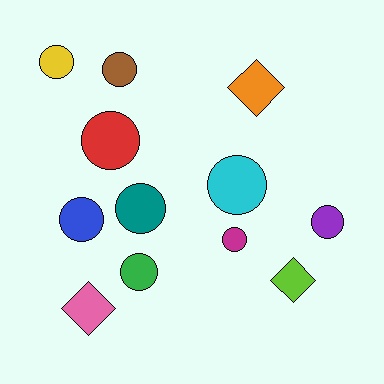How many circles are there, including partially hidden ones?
There are 9 circles.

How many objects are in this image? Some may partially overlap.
There are 12 objects.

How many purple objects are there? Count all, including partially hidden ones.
There is 1 purple object.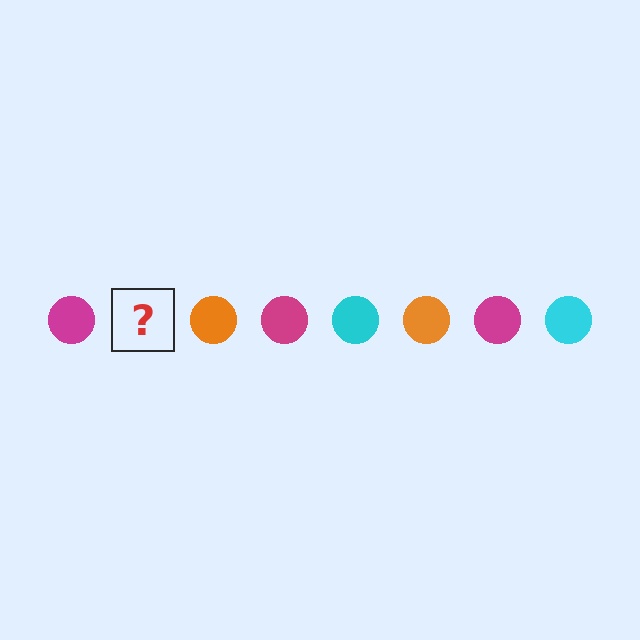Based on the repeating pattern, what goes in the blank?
The blank should be a cyan circle.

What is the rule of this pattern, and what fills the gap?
The rule is that the pattern cycles through magenta, cyan, orange circles. The gap should be filled with a cyan circle.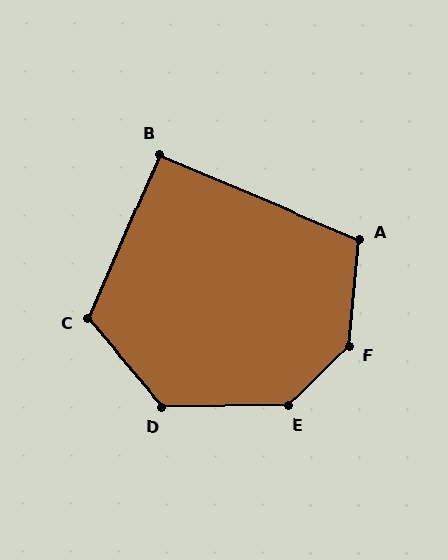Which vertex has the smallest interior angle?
B, at approximately 91 degrees.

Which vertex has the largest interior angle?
F, at approximately 140 degrees.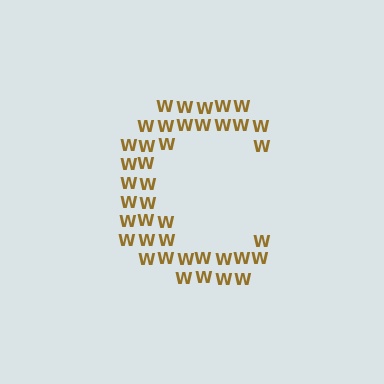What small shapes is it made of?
It is made of small letter W's.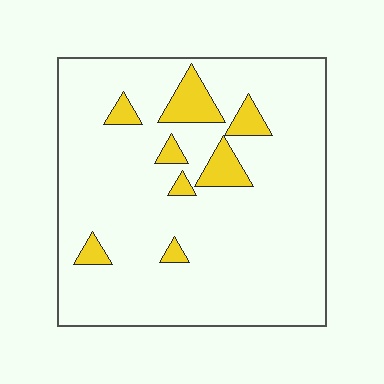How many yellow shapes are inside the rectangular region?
8.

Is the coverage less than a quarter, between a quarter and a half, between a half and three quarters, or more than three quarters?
Less than a quarter.